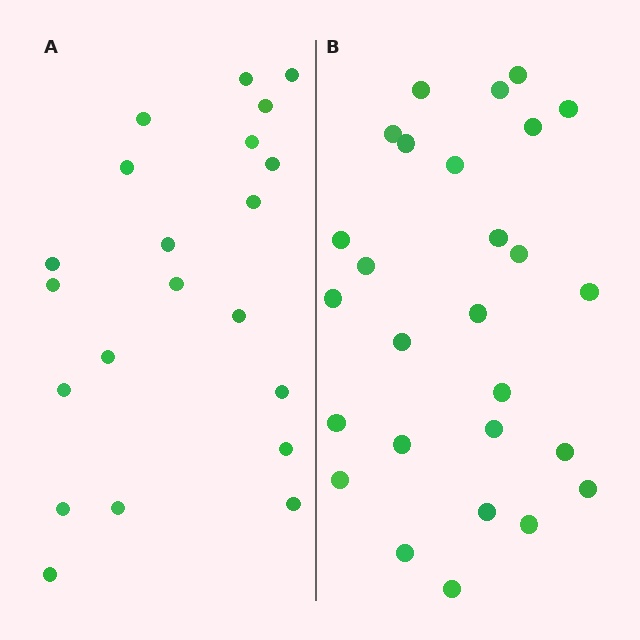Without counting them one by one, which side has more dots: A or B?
Region B (the right region) has more dots.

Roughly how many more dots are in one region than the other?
Region B has about 6 more dots than region A.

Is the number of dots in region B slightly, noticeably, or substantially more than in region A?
Region B has noticeably more, but not dramatically so. The ratio is roughly 1.3 to 1.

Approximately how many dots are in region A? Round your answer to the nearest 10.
About 20 dots. (The exact count is 21, which rounds to 20.)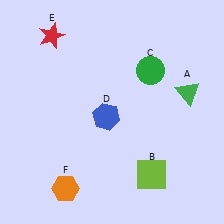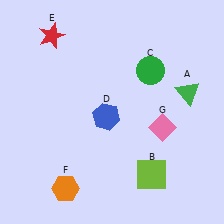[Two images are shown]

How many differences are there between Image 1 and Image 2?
There is 1 difference between the two images.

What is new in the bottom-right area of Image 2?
A pink diamond (G) was added in the bottom-right area of Image 2.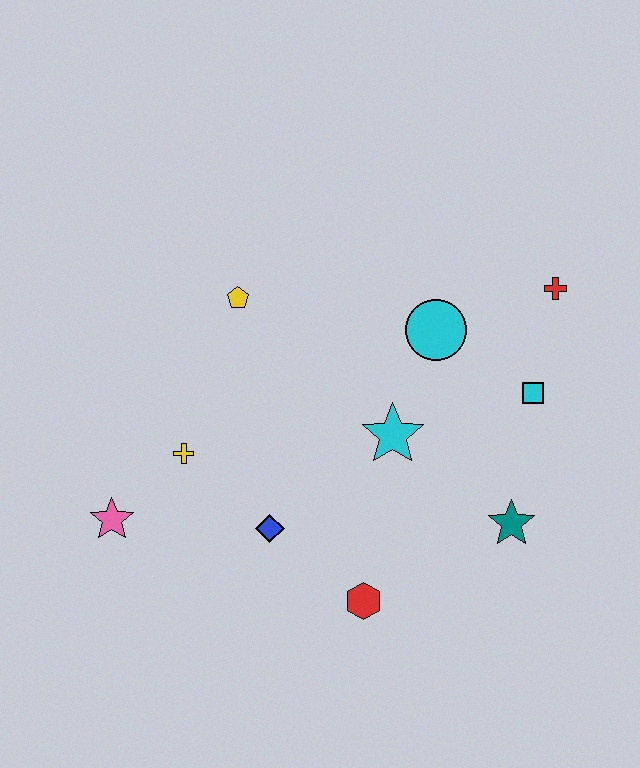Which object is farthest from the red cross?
The pink star is farthest from the red cross.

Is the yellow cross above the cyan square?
No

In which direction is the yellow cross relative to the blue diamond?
The yellow cross is to the left of the blue diamond.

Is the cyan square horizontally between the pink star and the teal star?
No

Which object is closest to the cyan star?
The cyan circle is closest to the cyan star.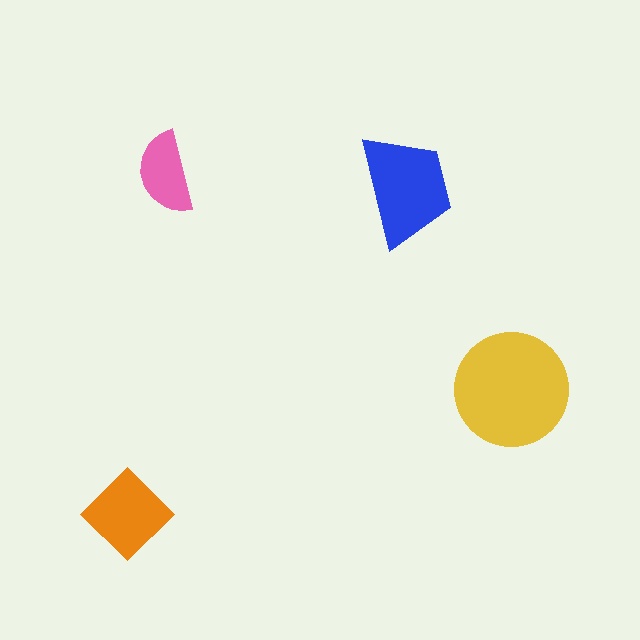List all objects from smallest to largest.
The pink semicircle, the orange diamond, the blue trapezoid, the yellow circle.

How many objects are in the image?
There are 4 objects in the image.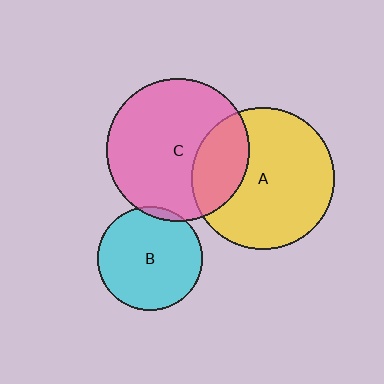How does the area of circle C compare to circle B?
Approximately 1.9 times.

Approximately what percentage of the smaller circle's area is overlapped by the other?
Approximately 25%.